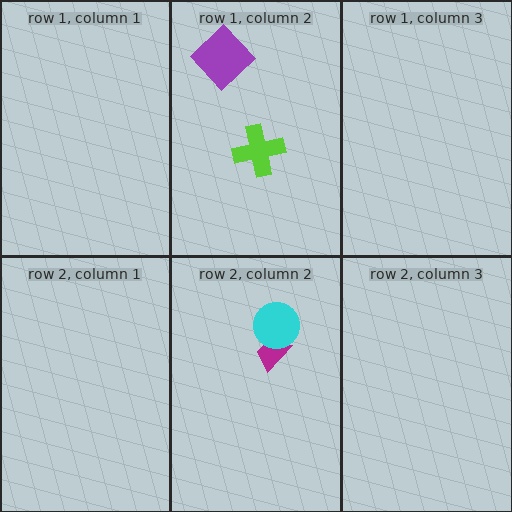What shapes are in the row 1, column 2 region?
The purple diamond, the lime cross.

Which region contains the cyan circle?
The row 2, column 2 region.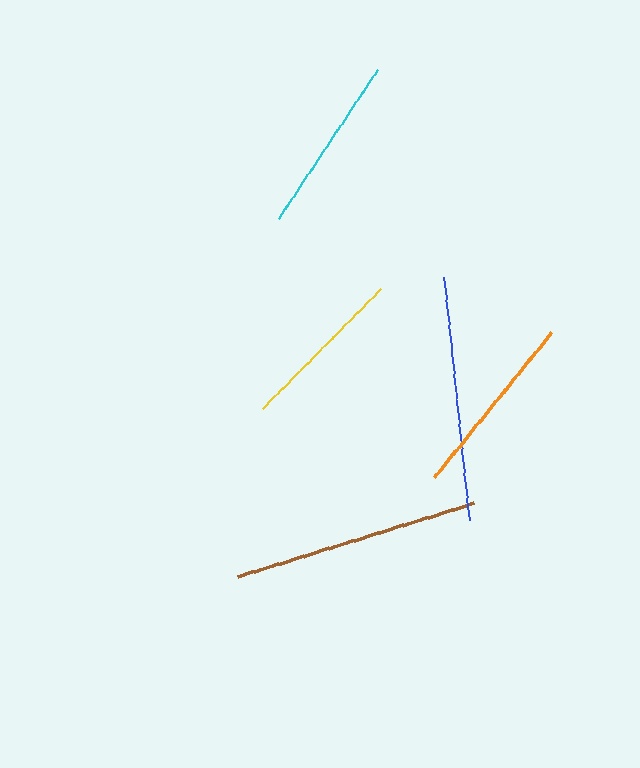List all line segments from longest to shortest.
From longest to shortest: brown, blue, orange, cyan, yellow.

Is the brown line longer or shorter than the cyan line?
The brown line is longer than the cyan line.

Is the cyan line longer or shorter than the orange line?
The orange line is longer than the cyan line.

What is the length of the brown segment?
The brown segment is approximately 248 pixels long.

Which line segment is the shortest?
The yellow line is the shortest at approximately 168 pixels.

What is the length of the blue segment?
The blue segment is approximately 244 pixels long.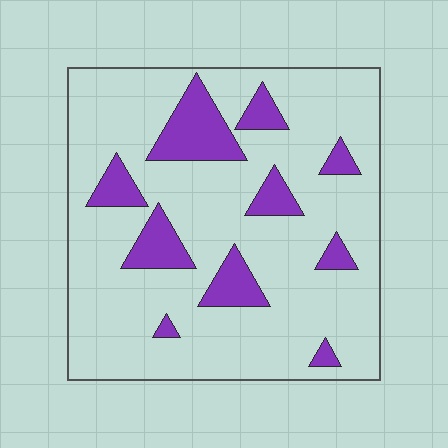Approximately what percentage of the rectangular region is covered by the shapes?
Approximately 15%.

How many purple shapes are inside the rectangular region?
10.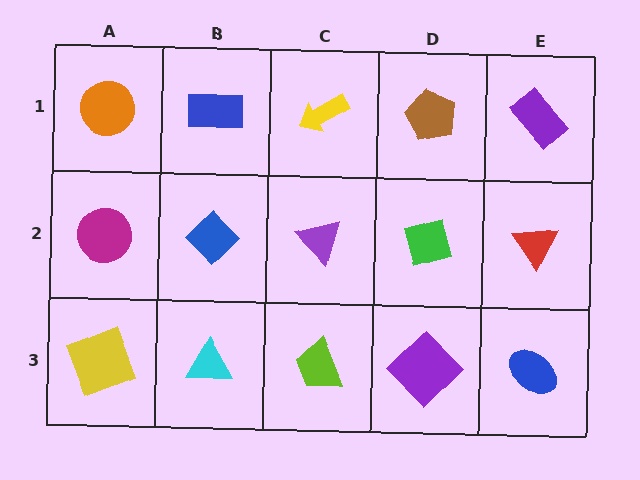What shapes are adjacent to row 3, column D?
A green diamond (row 2, column D), a lime trapezoid (row 3, column C), a blue ellipse (row 3, column E).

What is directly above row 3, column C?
A purple triangle.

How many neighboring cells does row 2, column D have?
4.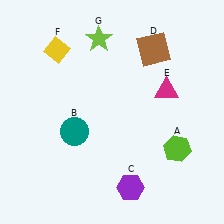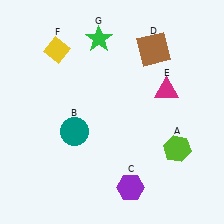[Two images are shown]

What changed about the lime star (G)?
In Image 1, G is lime. In Image 2, it changed to green.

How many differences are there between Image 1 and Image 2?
There is 1 difference between the two images.